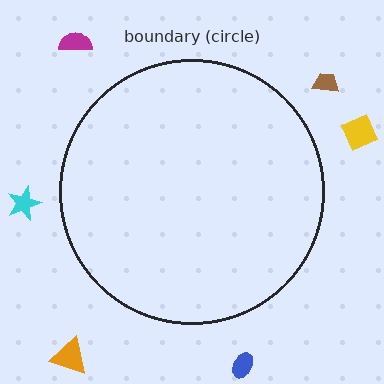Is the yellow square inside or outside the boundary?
Outside.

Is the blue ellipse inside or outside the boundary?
Outside.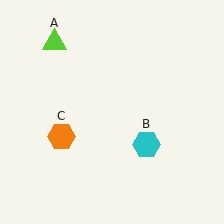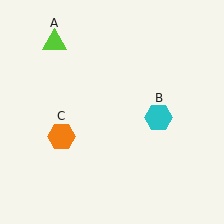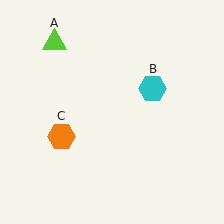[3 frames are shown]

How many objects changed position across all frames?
1 object changed position: cyan hexagon (object B).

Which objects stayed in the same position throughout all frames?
Lime triangle (object A) and orange hexagon (object C) remained stationary.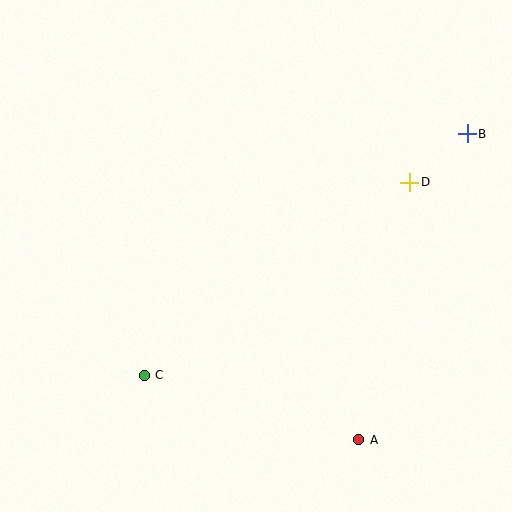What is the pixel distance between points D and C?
The distance between D and C is 328 pixels.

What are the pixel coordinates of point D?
Point D is at (410, 182).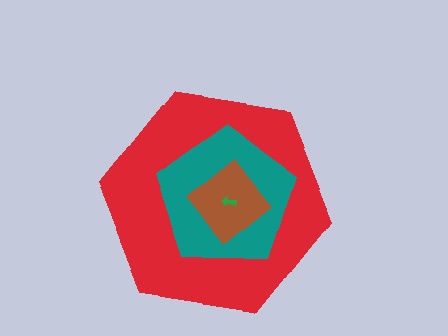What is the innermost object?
The green arrow.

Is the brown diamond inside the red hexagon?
Yes.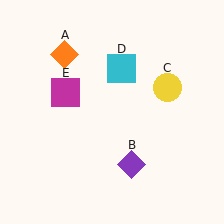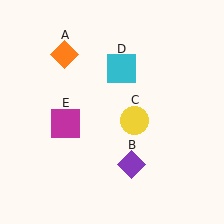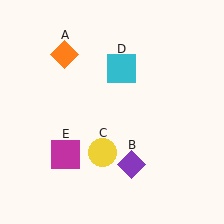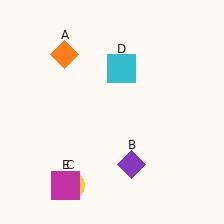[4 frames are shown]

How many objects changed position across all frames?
2 objects changed position: yellow circle (object C), magenta square (object E).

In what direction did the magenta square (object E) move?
The magenta square (object E) moved down.